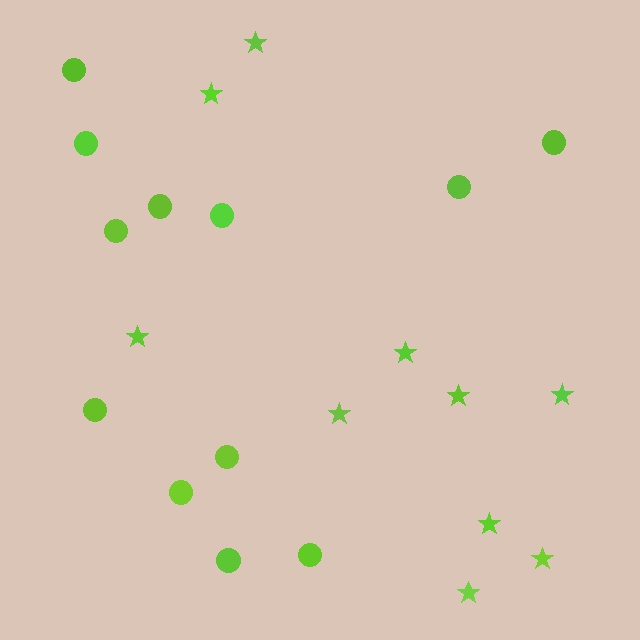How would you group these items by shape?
There are 2 groups: one group of stars (10) and one group of circles (12).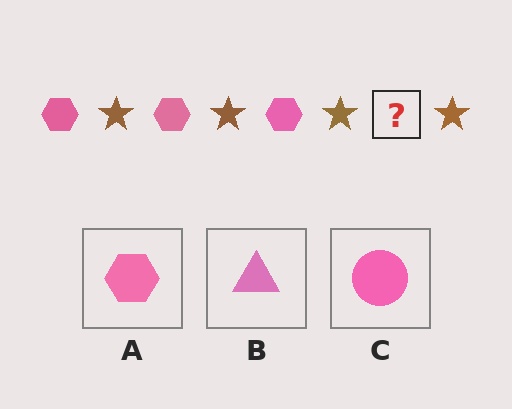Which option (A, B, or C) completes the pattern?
A.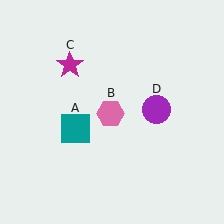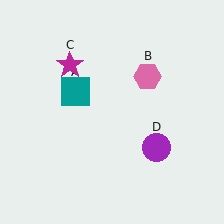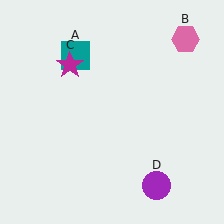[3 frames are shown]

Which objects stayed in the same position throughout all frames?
Magenta star (object C) remained stationary.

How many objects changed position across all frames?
3 objects changed position: teal square (object A), pink hexagon (object B), purple circle (object D).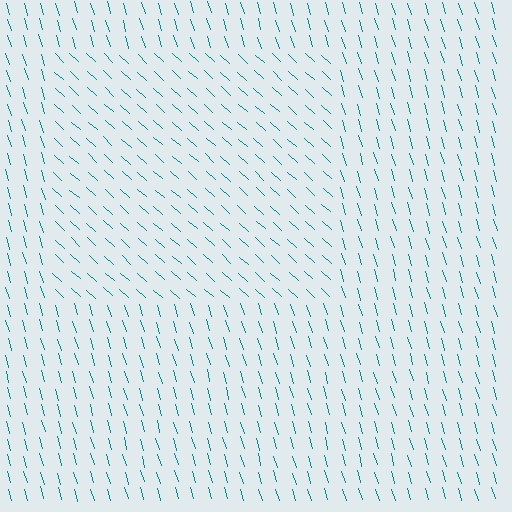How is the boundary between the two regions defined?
The boundary is defined purely by a change in line orientation (approximately 31 degrees difference). All lines are the same color and thickness.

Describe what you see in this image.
The image is filled with small teal line segments. A rectangle region in the image has lines oriented differently from the surrounding lines, creating a visible texture boundary.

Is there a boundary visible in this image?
Yes, there is a texture boundary formed by a change in line orientation.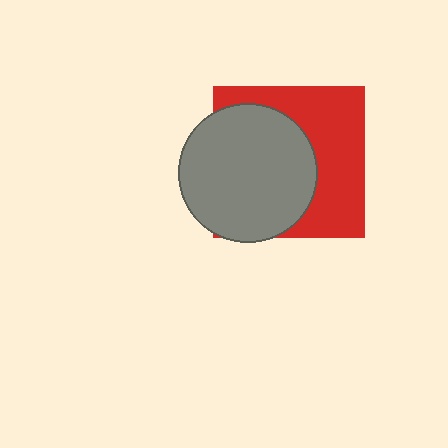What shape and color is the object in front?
The object in front is a gray circle.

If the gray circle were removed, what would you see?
You would see the complete red square.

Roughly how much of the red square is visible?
About half of it is visible (roughly 48%).